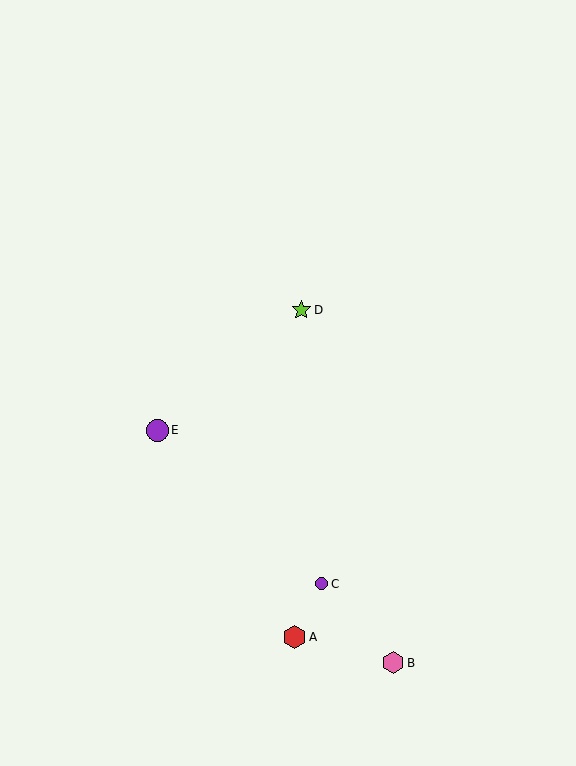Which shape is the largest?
The red hexagon (labeled A) is the largest.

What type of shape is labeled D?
Shape D is a lime star.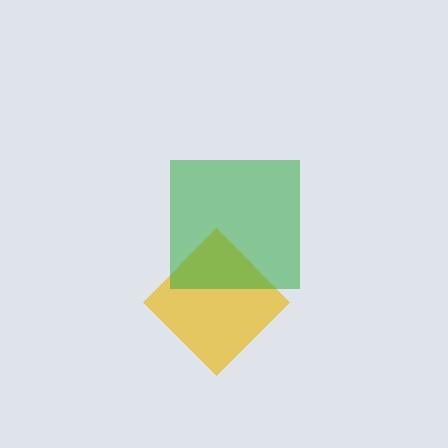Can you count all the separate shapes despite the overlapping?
Yes, there are 2 separate shapes.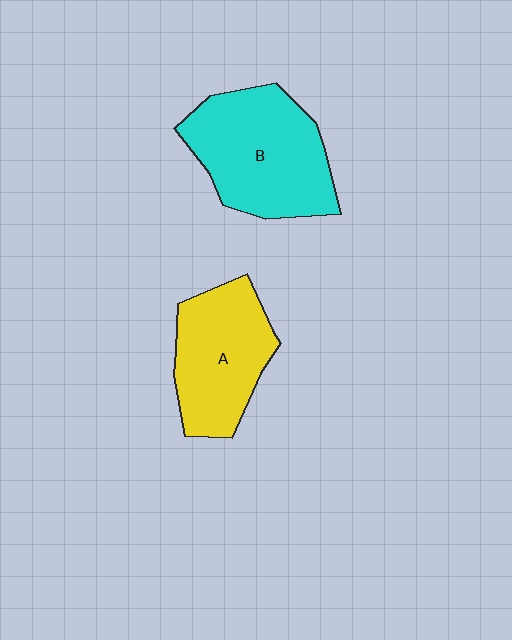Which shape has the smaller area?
Shape A (yellow).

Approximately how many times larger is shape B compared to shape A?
Approximately 1.3 times.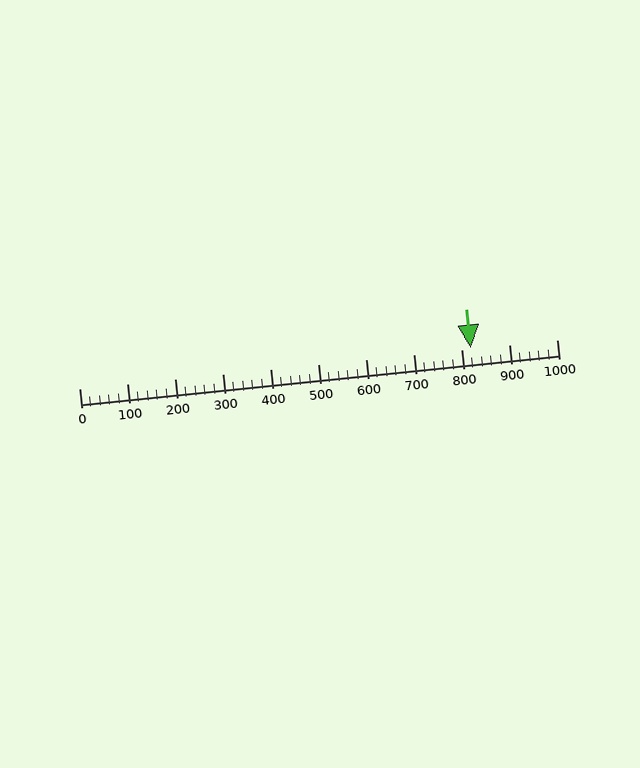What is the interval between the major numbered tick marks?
The major tick marks are spaced 100 units apart.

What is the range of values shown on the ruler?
The ruler shows values from 0 to 1000.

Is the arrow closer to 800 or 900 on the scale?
The arrow is closer to 800.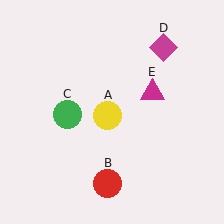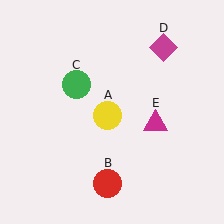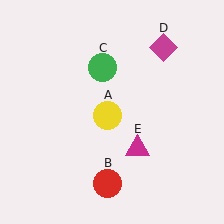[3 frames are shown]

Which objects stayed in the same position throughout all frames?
Yellow circle (object A) and red circle (object B) and magenta diamond (object D) remained stationary.